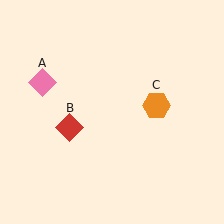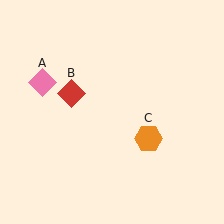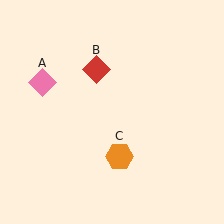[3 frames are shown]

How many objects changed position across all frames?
2 objects changed position: red diamond (object B), orange hexagon (object C).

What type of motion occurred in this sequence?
The red diamond (object B), orange hexagon (object C) rotated clockwise around the center of the scene.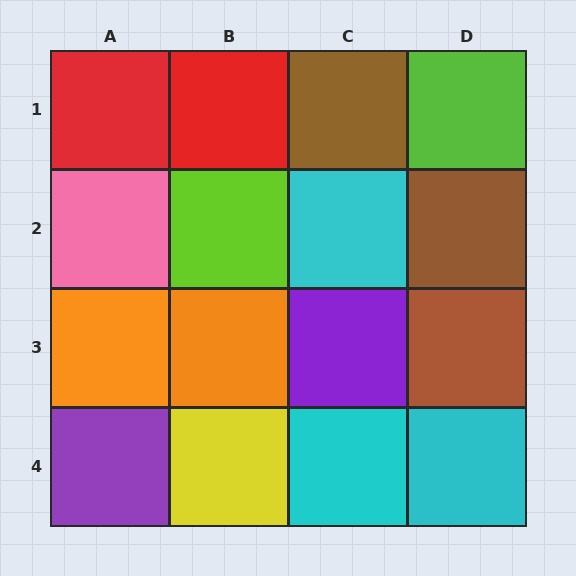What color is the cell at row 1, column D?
Lime.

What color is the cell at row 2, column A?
Pink.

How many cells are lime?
2 cells are lime.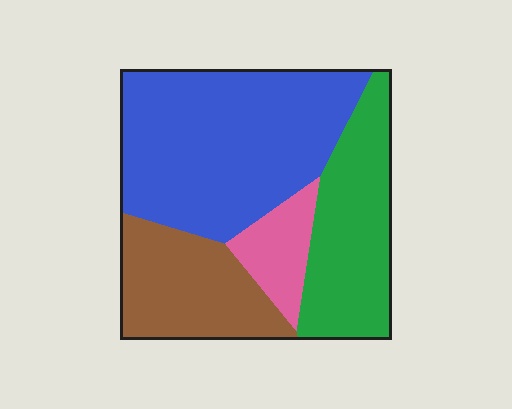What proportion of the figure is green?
Green covers about 25% of the figure.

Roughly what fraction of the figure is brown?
Brown takes up about one fifth (1/5) of the figure.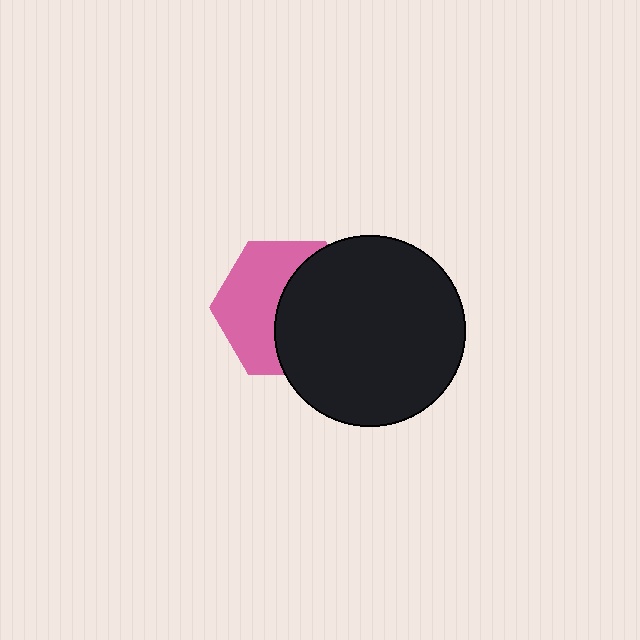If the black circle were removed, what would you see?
You would see the complete pink hexagon.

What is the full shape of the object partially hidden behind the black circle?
The partially hidden object is a pink hexagon.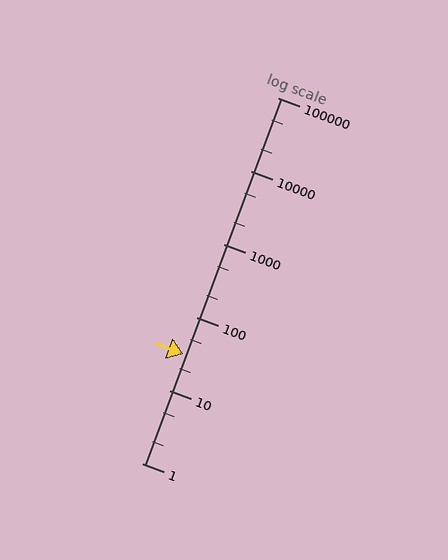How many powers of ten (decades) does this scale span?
The scale spans 5 decades, from 1 to 100000.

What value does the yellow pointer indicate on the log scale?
The pointer indicates approximately 31.